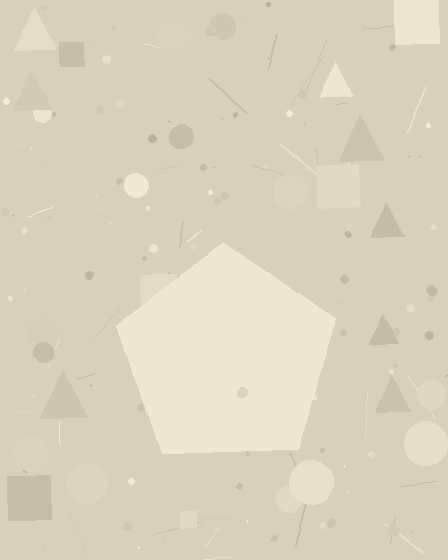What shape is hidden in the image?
A pentagon is hidden in the image.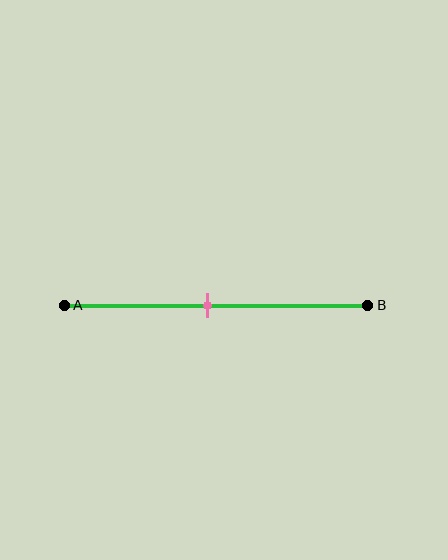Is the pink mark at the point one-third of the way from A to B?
No, the mark is at about 45% from A, not at the 33% one-third point.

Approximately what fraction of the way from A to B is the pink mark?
The pink mark is approximately 45% of the way from A to B.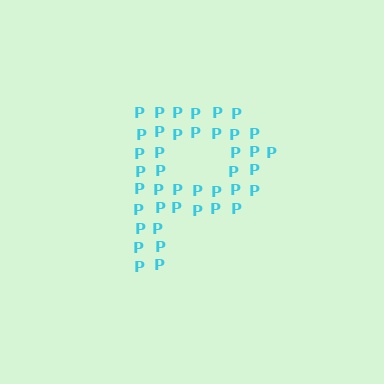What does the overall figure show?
The overall figure shows the letter P.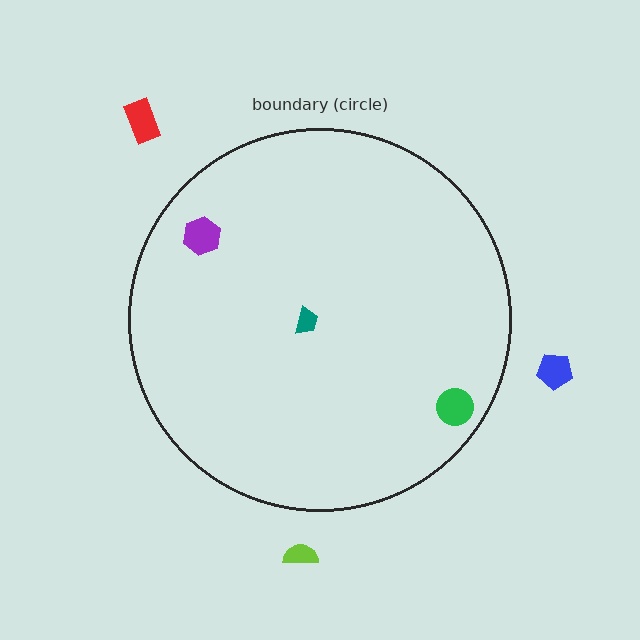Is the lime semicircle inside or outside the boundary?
Outside.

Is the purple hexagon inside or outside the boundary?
Inside.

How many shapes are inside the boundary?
3 inside, 3 outside.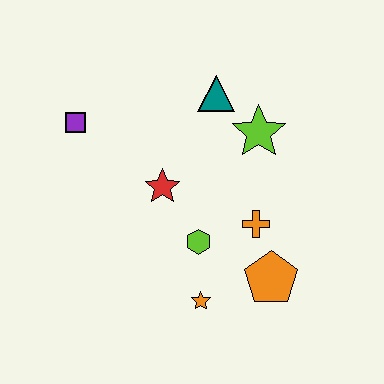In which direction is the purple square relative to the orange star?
The purple square is above the orange star.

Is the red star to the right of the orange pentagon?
No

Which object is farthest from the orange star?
The purple square is farthest from the orange star.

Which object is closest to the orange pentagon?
The orange cross is closest to the orange pentagon.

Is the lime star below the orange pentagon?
No